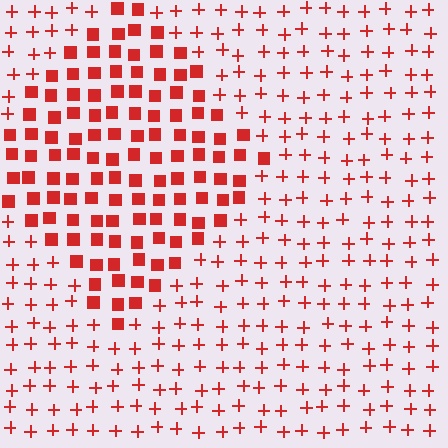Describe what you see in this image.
The image is filled with small red elements arranged in a uniform grid. A diamond-shaped region contains squares, while the surrounding area contains plus signs. The boundary is defined purely by the change in element shape.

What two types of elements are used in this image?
The image uses squares inside the diamond region and plus signs outside it.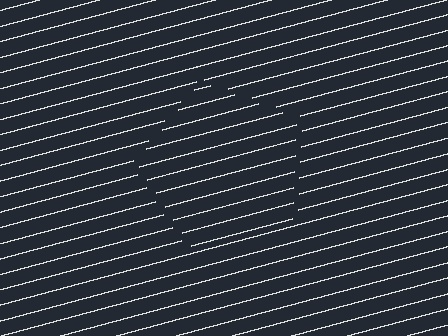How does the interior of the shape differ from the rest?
The interior of the shape contains the same grating, shifted by half a period — the contour is defined by the phase discontinuity where line-ends from the inner and outer gratings abut.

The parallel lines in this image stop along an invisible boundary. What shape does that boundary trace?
An illusory pentagon. The interior of the shape contains the same grating, shifted by half a period — the contour is defined by the phase discontinuity where line-ends from the inner and outer gratings abut.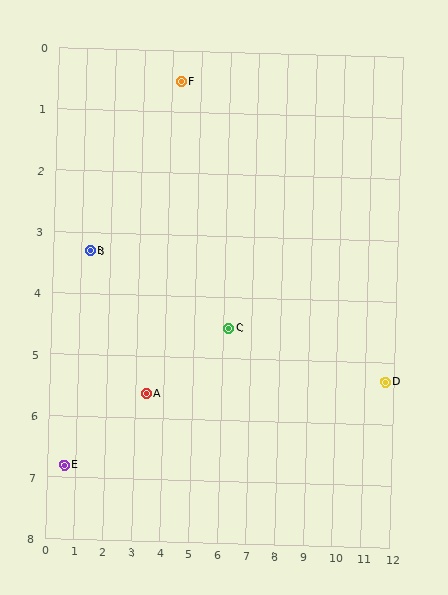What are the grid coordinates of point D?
Point D is at approximately (11.7, 5.3).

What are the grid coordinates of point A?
Point A is at approximately (3.4, 5.6).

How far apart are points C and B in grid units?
Points C and B are about 5.0 grid units apart.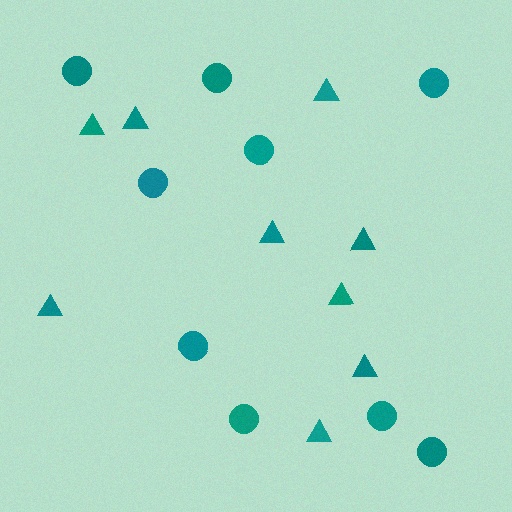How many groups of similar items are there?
There are 2 groups: one group of circles (9) and one group of triangles (9).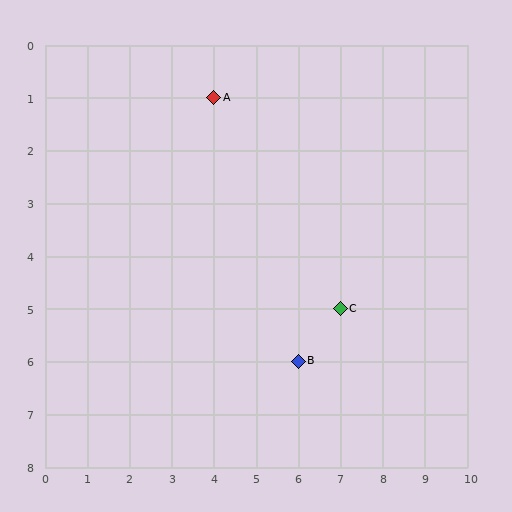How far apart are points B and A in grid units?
Points B and A are 2 columns and 5 rows apart (about 5.4 grid units diagonally).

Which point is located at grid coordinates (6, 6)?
Point B is at (6, 6).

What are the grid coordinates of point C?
Point C is at grid coordinates (7, 5).